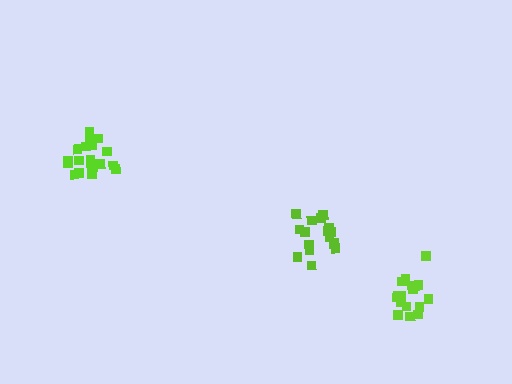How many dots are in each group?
Group 1: 16 dots, Group 2: 19 dots, Group 3: 17 dots (52 total).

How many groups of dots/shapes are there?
There are 3 groups.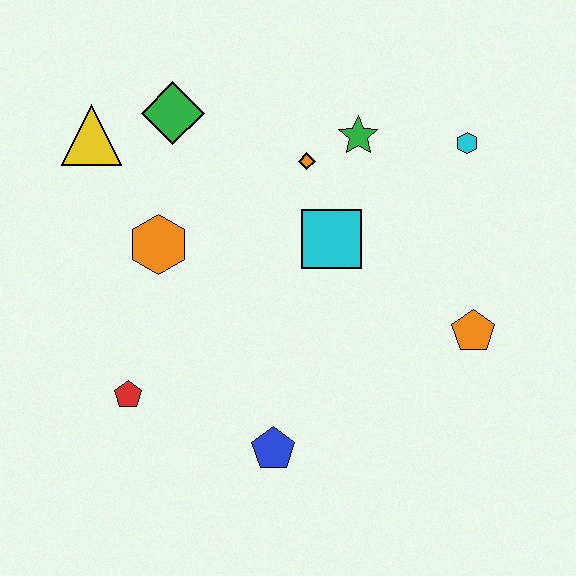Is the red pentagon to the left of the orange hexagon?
Yes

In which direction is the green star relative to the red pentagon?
The green star is above the red pentagon.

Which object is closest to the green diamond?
The yellow triangle is closest to the green diamond.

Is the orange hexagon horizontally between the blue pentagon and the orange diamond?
No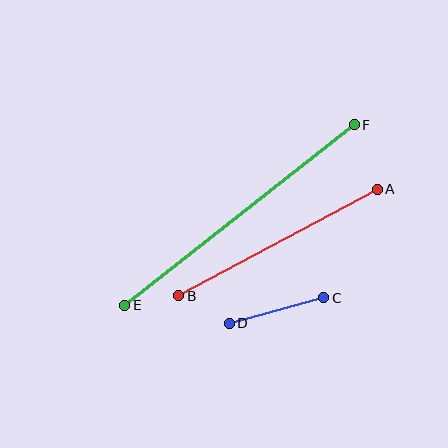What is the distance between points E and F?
The distance is approximately 292 pixels.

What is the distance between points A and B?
The distance is approximately 225 pixels.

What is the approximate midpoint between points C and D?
The midpoint is at approximately (277, 311) pixels.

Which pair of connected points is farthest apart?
Points E and F are farthest apart.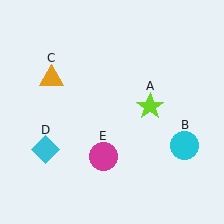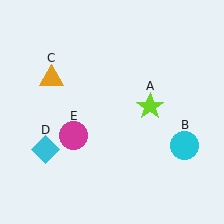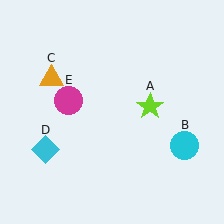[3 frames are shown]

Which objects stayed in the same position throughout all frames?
Lime star (object A) and cyan circle (object B) and orange triangle (object C) and cyan diamond (object D) remained stationary.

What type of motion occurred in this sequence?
The magenta circle (object E) rotated clockwise around the center of the scene.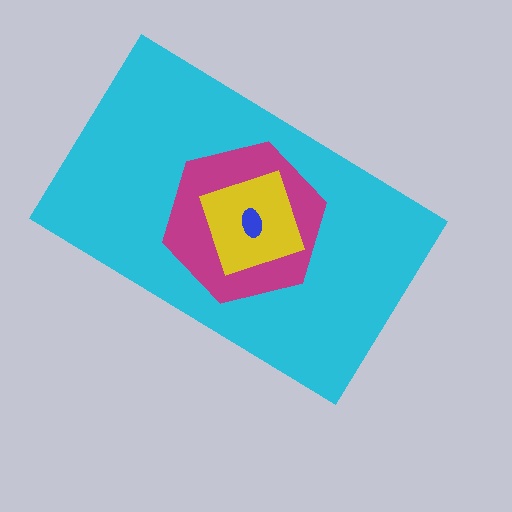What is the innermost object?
The blue ellipse.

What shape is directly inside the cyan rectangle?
The magenta hexagon.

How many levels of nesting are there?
4.